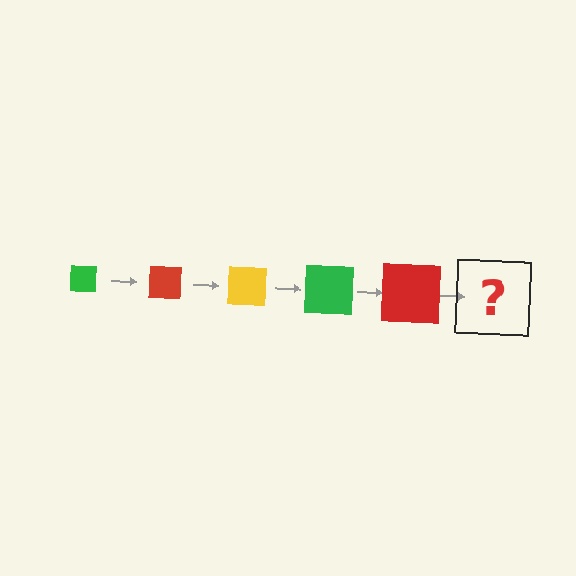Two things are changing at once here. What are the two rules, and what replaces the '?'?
The two rules are that the square grows larger each step and the color cycles through green, red, and yellow. The '?' should be a yellow square, larger than the previous one.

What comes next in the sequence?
The next element should be a yellow square, larger than the previous one.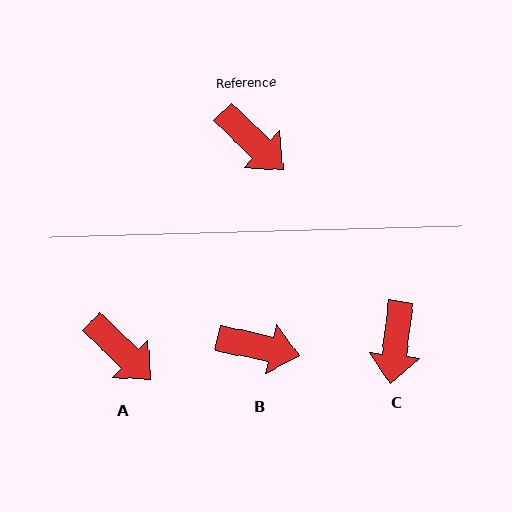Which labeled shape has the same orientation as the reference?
A.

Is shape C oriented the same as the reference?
No, it is off by about 53 degrees.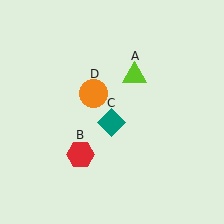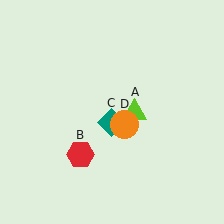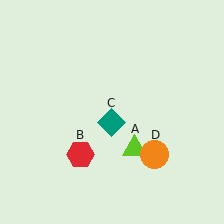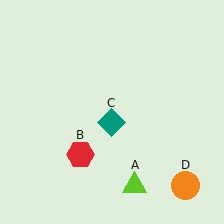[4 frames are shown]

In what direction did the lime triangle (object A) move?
The lime triangle (object A) moved down.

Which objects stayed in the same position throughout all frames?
Red hexagon (object B) and teal diamond (object C) remained stationary.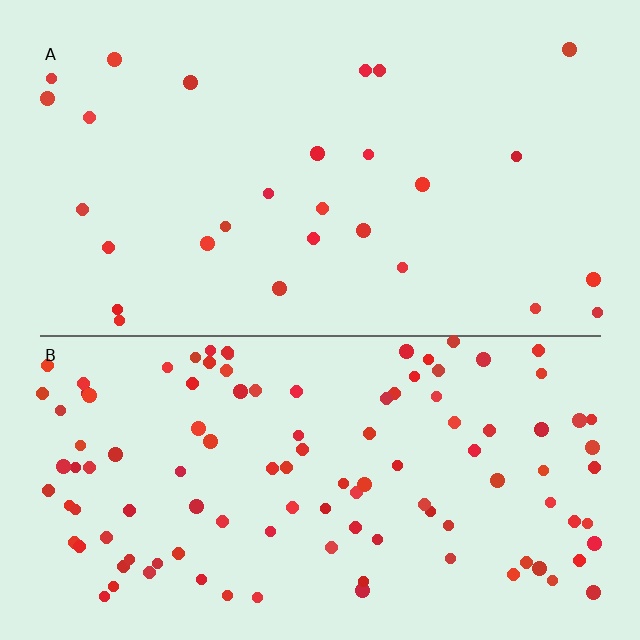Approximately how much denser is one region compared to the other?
Approximately 4.0× — region B over region A.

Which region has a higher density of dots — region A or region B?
B (the bottom).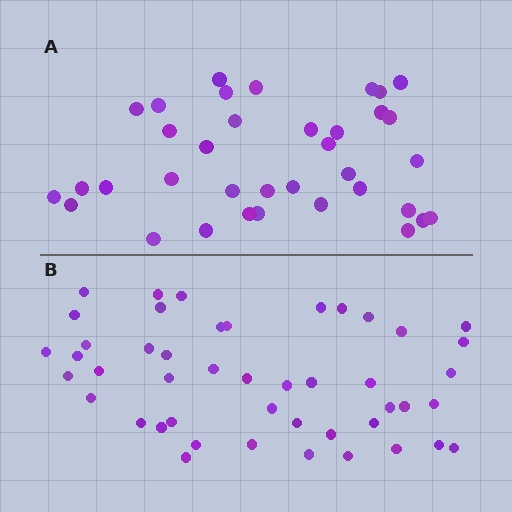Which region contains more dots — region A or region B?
Region B (the bottom region) has more dots.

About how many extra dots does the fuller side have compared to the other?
Region B has roughly 10 or so more dots than region A.